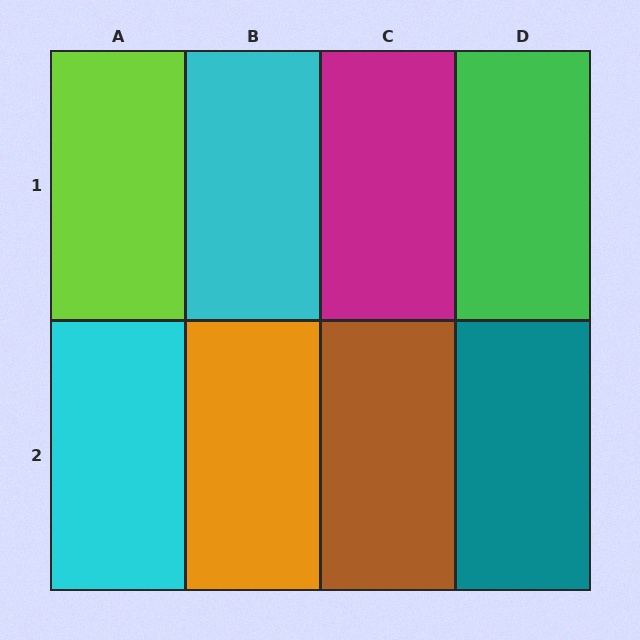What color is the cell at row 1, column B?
Cyan.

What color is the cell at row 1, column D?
Green.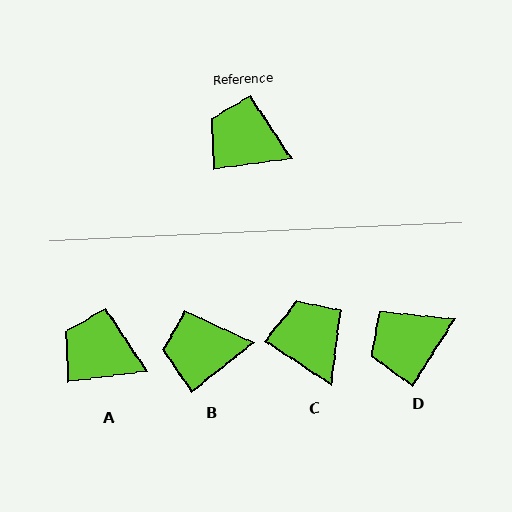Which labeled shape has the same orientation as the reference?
A.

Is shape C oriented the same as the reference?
No, it is off by about 41 degrees.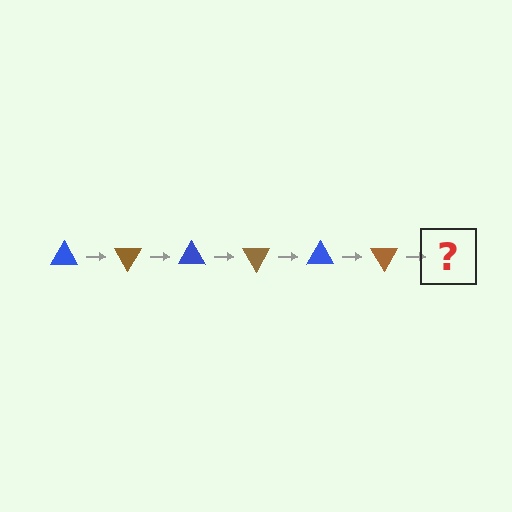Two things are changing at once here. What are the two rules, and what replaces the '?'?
The two rules are that it rotates 60 degrees each step and the color cycles through blue and brown. The '?' should be a blue triangle, rotated 360 degrees from the start.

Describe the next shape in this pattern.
It should be a blue triangle, rotated 360 degrees from the start.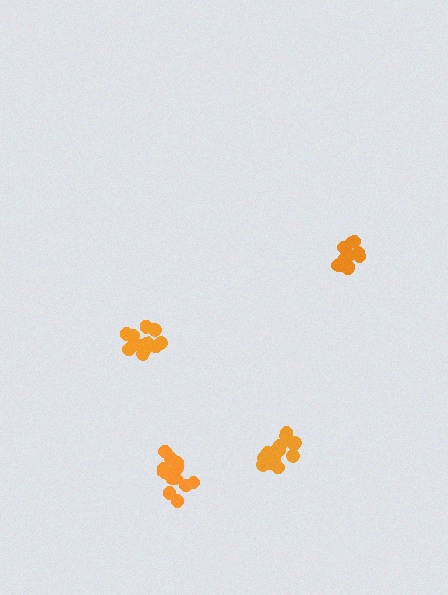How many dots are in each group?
Group 1: 11 dots, Group 2: 12 dots, Group 3: 13 dots, Group 4: 15 dots (51 total).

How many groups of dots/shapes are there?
There are 4 groups.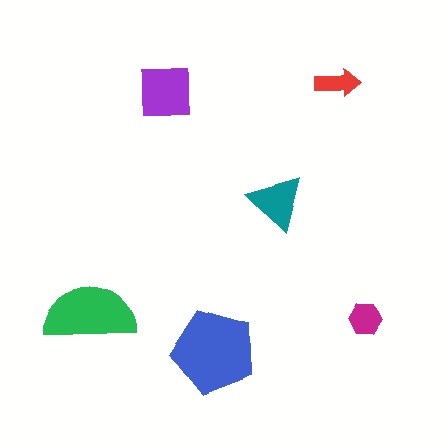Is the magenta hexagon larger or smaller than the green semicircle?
Smaller.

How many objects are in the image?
There are 6 objects in the image.